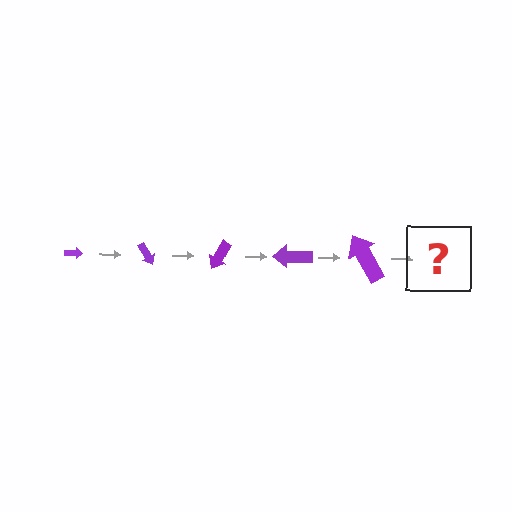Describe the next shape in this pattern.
It should be an arrow, larger than the previous one and rotated 300 degrees from the start.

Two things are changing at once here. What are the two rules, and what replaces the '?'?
The two rules are that the arrow grows larger each step and it rotates 60 degrees each step. The '?' should be an arrow, larger than the previous one and rotated 300 degrees from the start.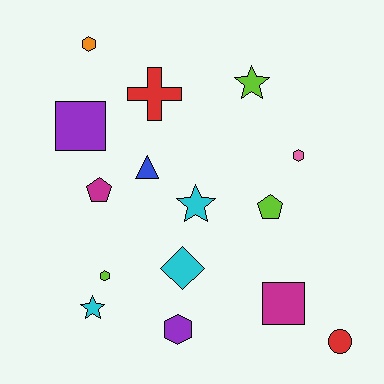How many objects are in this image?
There are 15 objects.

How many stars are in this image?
There are 3 stars.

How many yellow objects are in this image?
There are no yellow objects.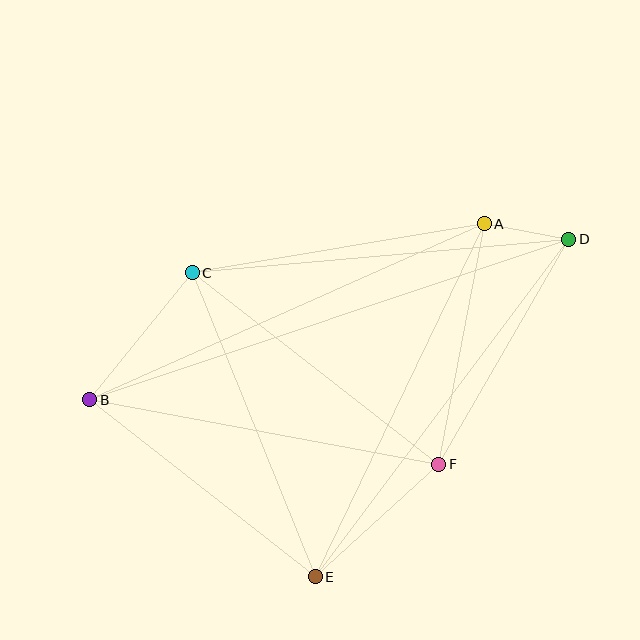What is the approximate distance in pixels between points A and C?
The distance between A and C is approximately 296 pixels.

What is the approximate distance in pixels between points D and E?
The distance between D and E is approximately 422 pixels.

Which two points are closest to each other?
Points A and D are closest to each other.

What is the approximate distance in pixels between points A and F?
The distance between A and F is approximately 245 pixels.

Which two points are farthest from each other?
Points B and D are farthest from each other.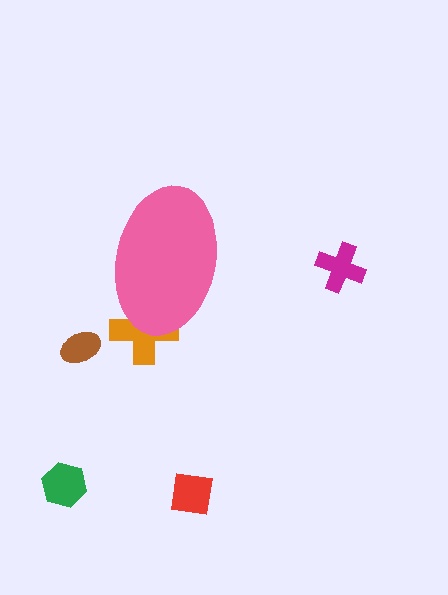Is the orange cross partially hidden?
Yes, the orange cross is partially hidden behind the pink ellipse.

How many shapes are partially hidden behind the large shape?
1 shape is partially hidden.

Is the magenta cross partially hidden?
No, the magenta cross is fully visible.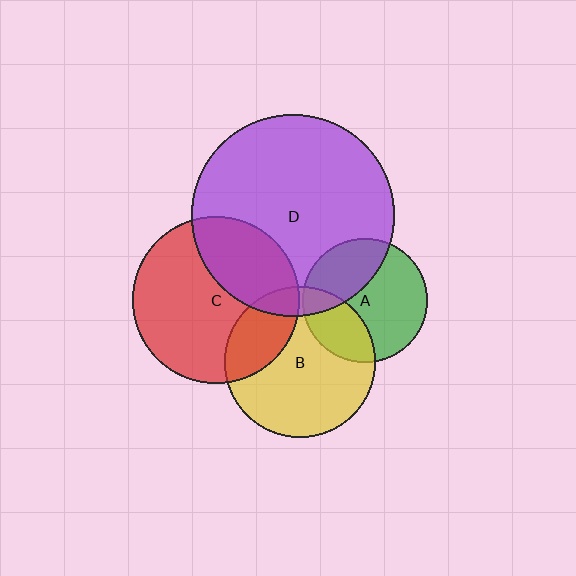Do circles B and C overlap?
Yes.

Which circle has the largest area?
Circle D (purple).